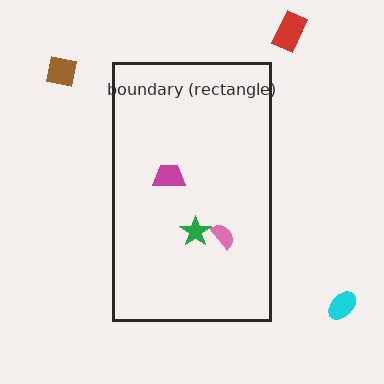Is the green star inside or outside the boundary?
Inside.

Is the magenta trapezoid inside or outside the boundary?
Inside.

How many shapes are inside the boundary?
3 inside, 3 outside.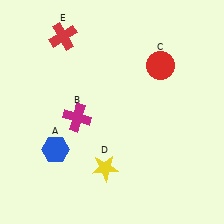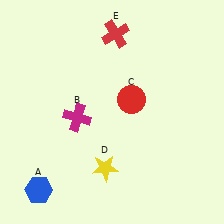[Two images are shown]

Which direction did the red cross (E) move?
The red cross (E) moved right.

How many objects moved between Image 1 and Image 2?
3 objects moved between the two images.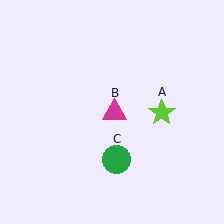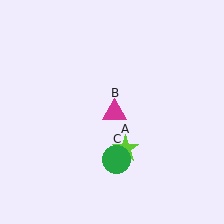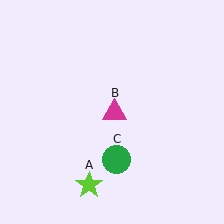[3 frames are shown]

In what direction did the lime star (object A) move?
The lime star (object A) moved down and to the left.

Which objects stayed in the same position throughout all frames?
Magenta triangle (object B) and green circle (object C) remained stationary.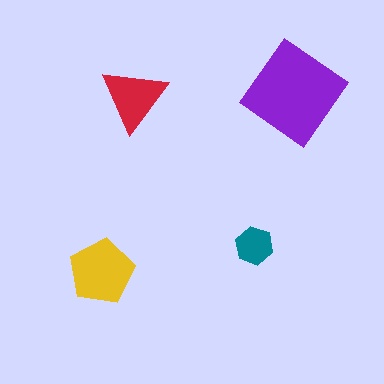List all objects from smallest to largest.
The teal hexagon, the red triangle, the yellow pentagon, the purple diamond.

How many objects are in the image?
There are 4 objects in the image.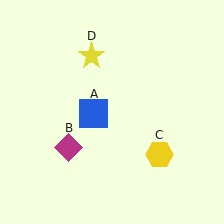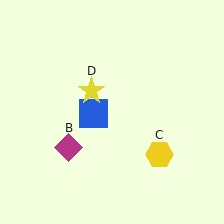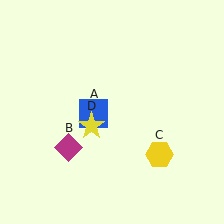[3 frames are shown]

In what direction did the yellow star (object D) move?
The yellow star (object D) moved down.